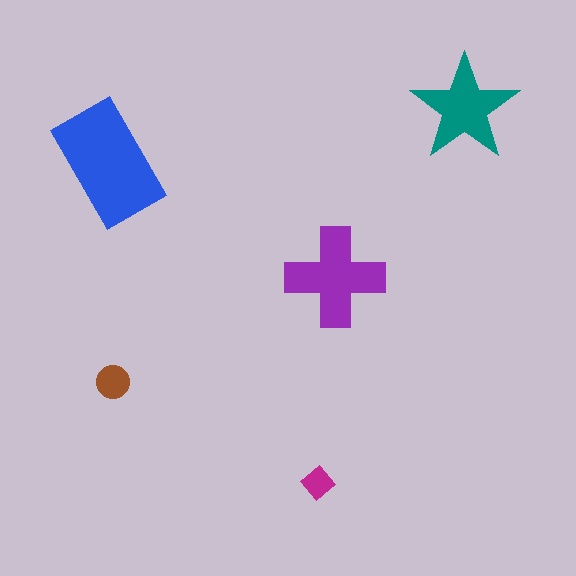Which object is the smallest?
The magenta diamond.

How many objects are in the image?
There are 5 objects in the image.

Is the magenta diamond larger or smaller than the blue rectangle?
Smaller.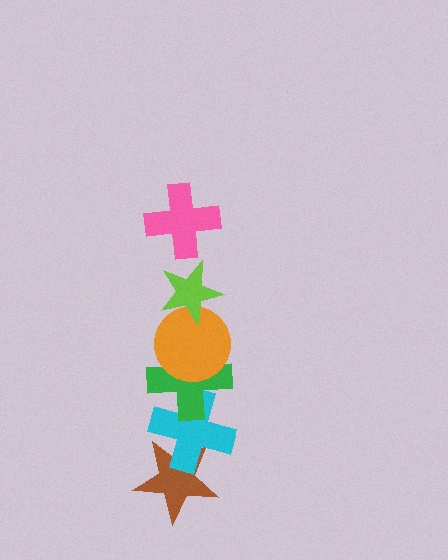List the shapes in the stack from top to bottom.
From top to bottom: the pink cross, the lime star, the orange circle, the green cross, the cyan cross, the brown star.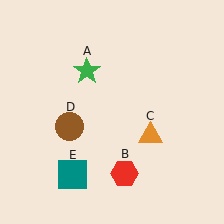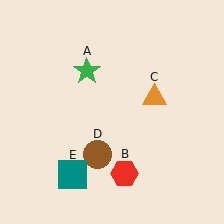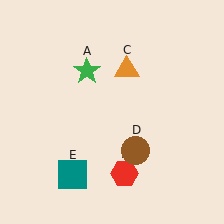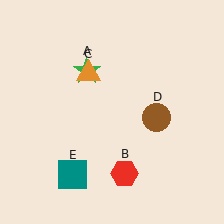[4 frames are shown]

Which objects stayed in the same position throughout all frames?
Green star (object A) and red hexagon (object B) and teal square (object E) remained stationary.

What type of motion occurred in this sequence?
The orange triangle (object C), brown circle (object D) rotated counterclockwise around the center of the scene.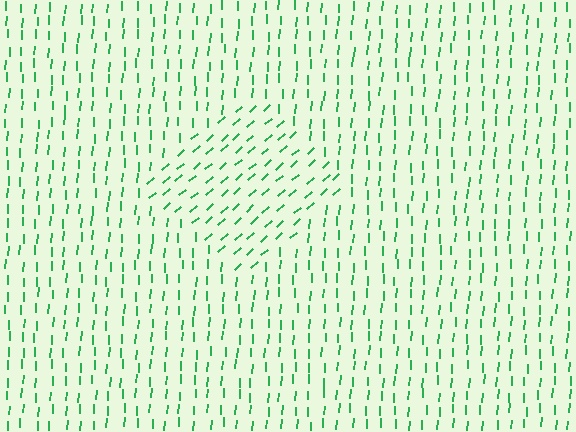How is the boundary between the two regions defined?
The boundary is defined purely by a change in line orientation (approximately 45 degrees difference). All lines are the same color and thickness.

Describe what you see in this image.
The image is filled with small green line segments. A diamond region in the image has lines oriented differently from the surrounding lines, creating a visible texture boundary.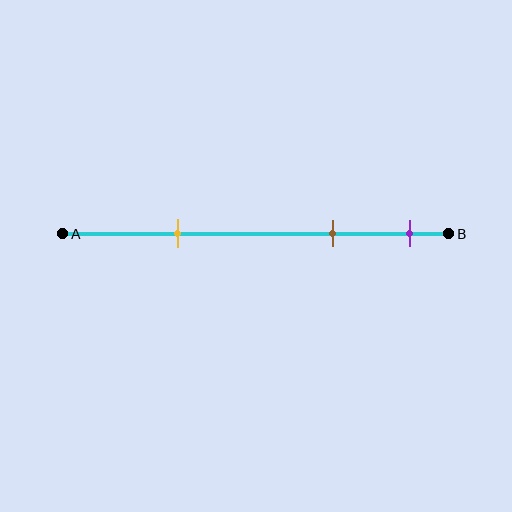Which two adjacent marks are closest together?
The brown and purple marks are the closest adjacent pair.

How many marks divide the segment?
There are 3 marks dividing the segment.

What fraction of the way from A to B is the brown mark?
The brown mark is approximately 70% (0.7) of the way from A to B.